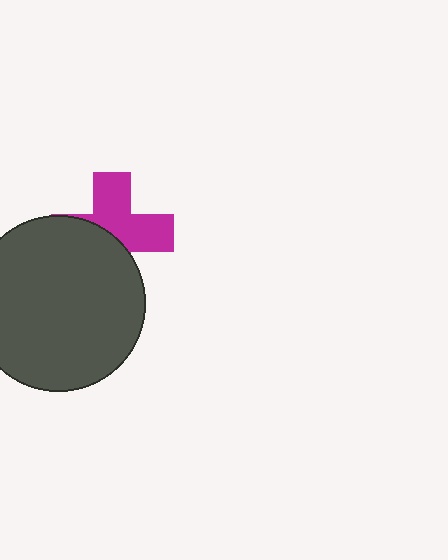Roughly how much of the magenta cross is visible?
About half of it is visible (roughly 53%).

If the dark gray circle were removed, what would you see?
You would see the complete magenta cross.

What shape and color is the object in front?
The object in front is a dark gray circle.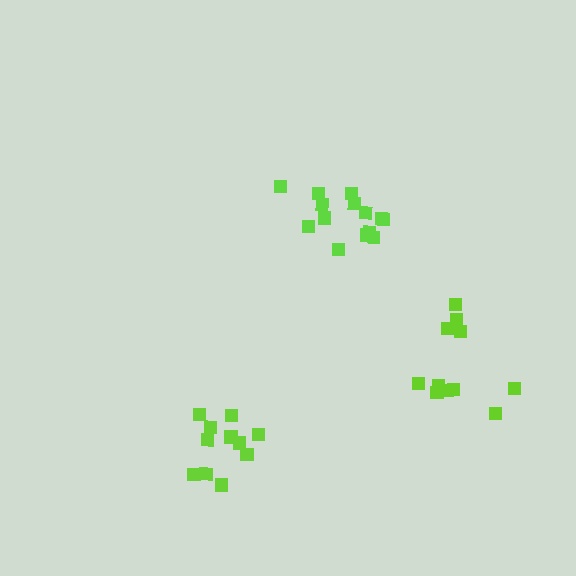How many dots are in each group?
Group 1: 11 dots, Group 2: 11 dots, Group 3: 14 dots (36 total).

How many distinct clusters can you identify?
There are 3 distinct clusters.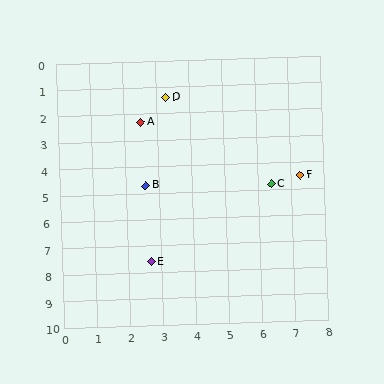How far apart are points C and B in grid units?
Points C and B are about 3.8 grid units apart.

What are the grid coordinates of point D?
Point D is at approximately (3.3, 1.4).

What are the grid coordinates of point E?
Point E is at approximately (2.7, 7.6).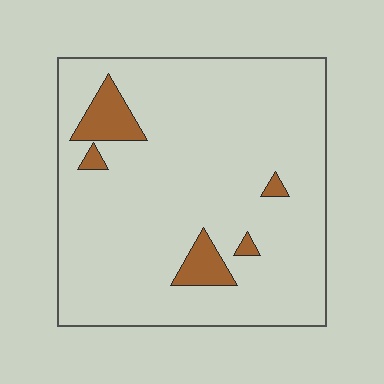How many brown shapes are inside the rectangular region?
5.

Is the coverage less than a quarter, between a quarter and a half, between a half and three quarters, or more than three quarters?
Less than a quarter.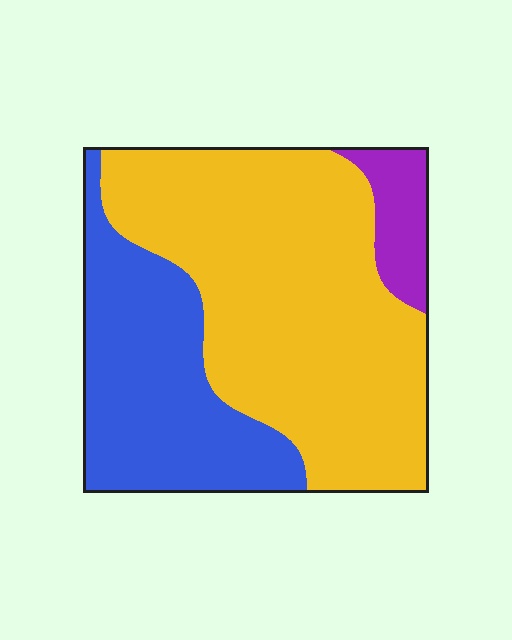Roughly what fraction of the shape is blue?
Blue takes up about one third (1/3) of the shape.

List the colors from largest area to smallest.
From largest to smallest: yellow, blue, purple.